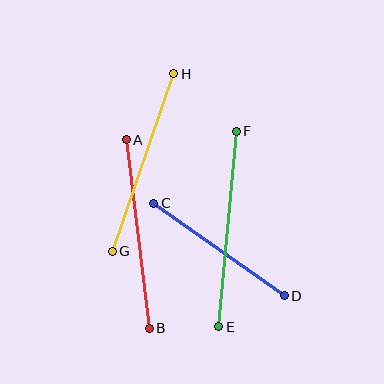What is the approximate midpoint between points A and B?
The midpoint is at approximately (138, 234) pixels.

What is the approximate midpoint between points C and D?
The midpoint is at approximately (219, 249) pixels.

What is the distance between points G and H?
The distance is approximately 188 pixels.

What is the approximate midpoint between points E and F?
The midpoint is at approximately (227, 229) pixels.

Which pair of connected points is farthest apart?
Points E and F are farthest apart.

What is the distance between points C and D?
The distance is approximately 160 pixels.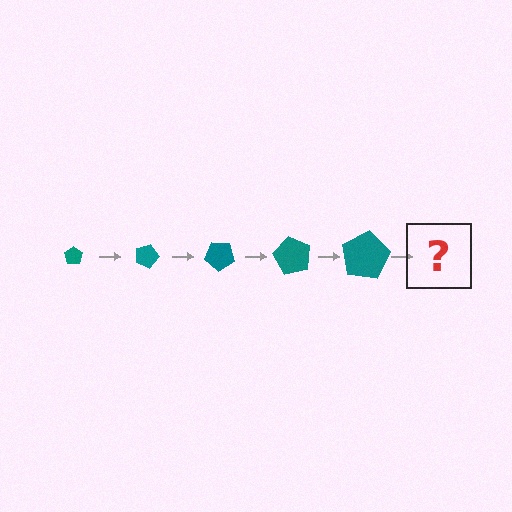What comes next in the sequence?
The next element should be a pentagon, larger than the previous one and rotated 100 degrees from the start.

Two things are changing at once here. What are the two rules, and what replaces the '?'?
The two rules are that the pentagon grows larger each step and it rotates 20 degrees each step. The '?' should be a pentagon, larger than the previous one and rotated 100 degrees from the start.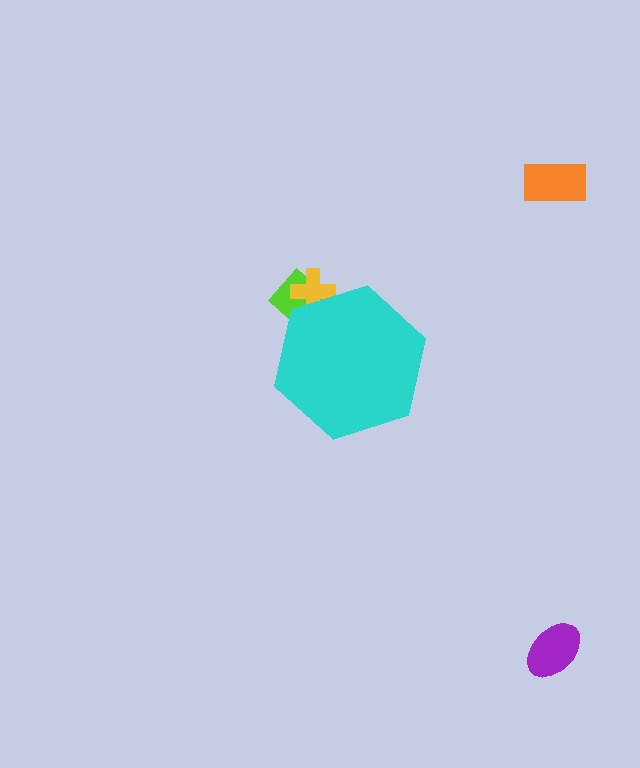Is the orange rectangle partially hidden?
No, the orange rectangle is fully visible.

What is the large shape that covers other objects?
A cyan hexagon.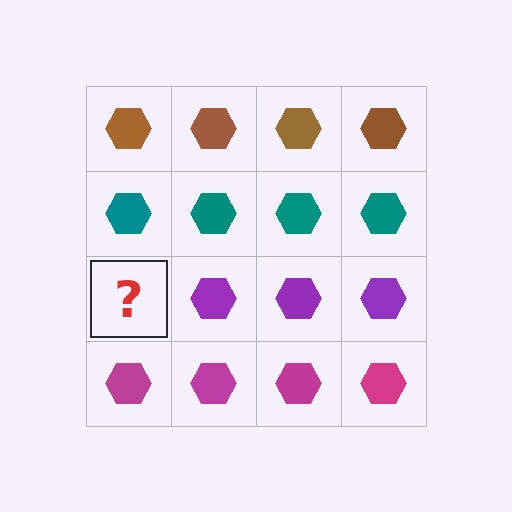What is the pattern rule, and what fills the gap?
The rule is that each row has a consistent color. The gap should be filled with a purple hexagon.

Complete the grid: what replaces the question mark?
The question mark should be replaced with a purple hexagon.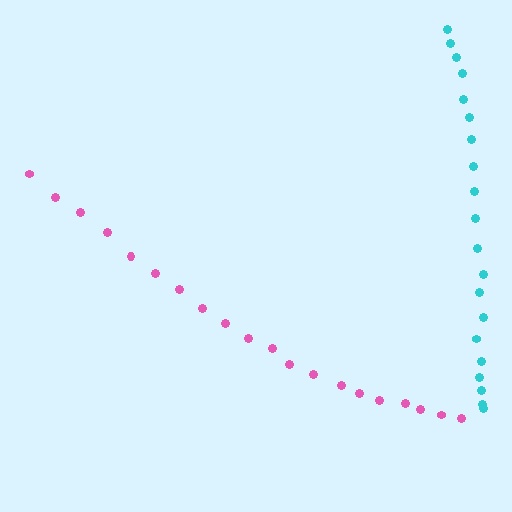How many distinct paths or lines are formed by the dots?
There are 2 distinct paths.